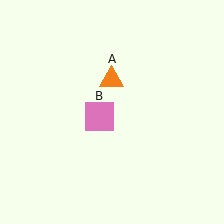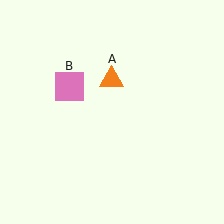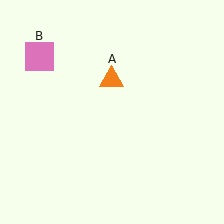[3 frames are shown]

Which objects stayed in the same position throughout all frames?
Orange triangle (object A) remained stationary.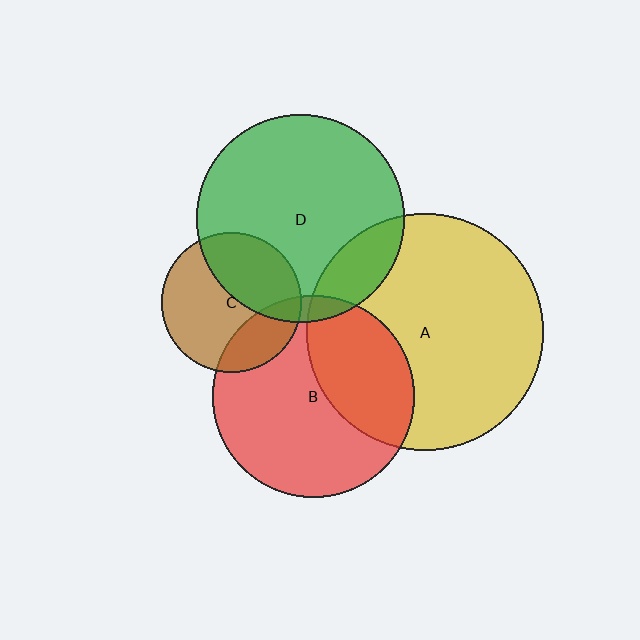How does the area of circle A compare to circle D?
Approximately 1.3 times.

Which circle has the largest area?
Circle A (yellow).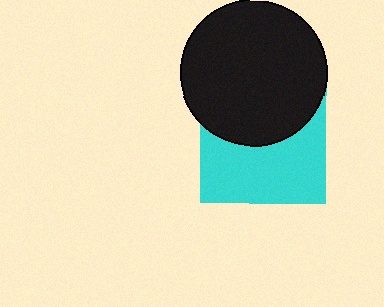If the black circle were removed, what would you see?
You would see the complete cyan square.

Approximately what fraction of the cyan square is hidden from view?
Roughly 46% of the cyan square is hidden behind the black circle.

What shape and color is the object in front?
The object in front is a black circle.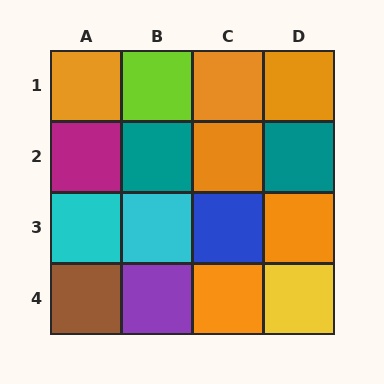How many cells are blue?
1 cell is blue.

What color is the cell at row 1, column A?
Orange.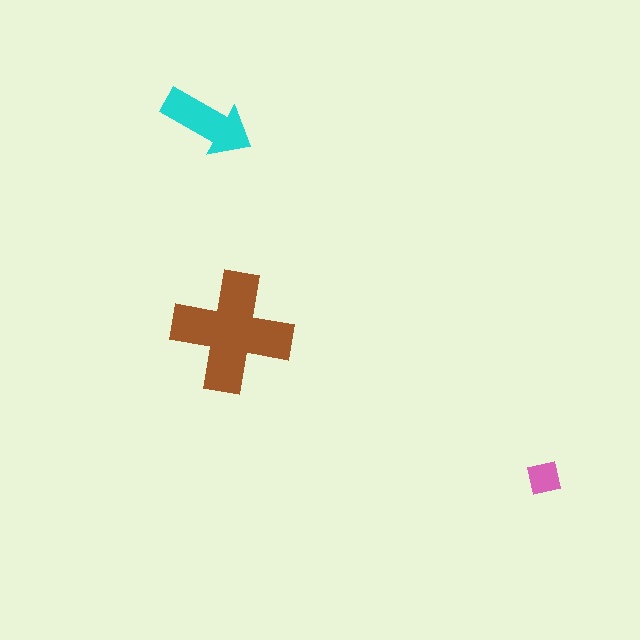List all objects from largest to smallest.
The brown cross, the cyan arrow, the pink square.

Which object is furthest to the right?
The pink square is rightmost.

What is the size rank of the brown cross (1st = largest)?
1st.